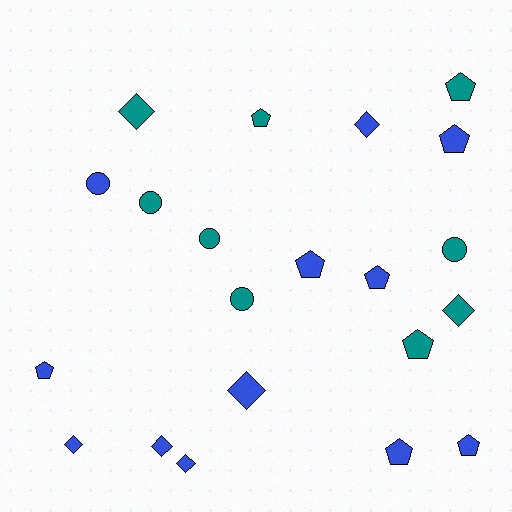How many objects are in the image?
There are 21 objects.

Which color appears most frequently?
Blue, with 12 objects.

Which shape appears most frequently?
Pentagon, with 9 objects.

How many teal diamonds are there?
There are 2 teal diamonds.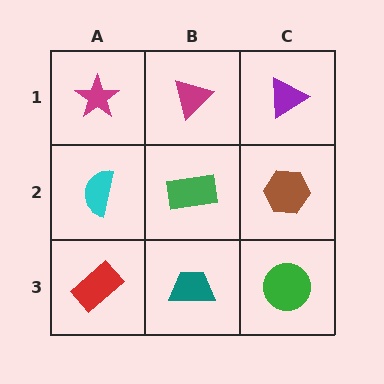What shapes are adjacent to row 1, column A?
A cyan semicircle (row 2, column A), a magenta triangle (row 1, column B).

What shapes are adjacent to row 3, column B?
A green rectangle (row 2, column B), a red rectangle (row 3, column A), a green circle (row 3, column C).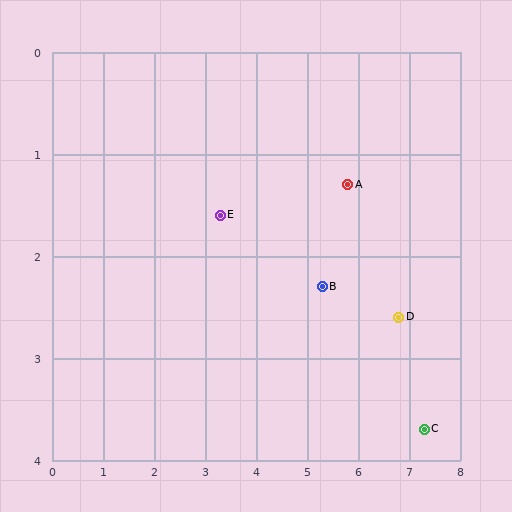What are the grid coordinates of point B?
Point B is at approximately (5.3, 2.3).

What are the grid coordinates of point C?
Point C is at approximately (7.3, 3.7).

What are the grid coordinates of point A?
Point A is at approximately (5.8, 1.3).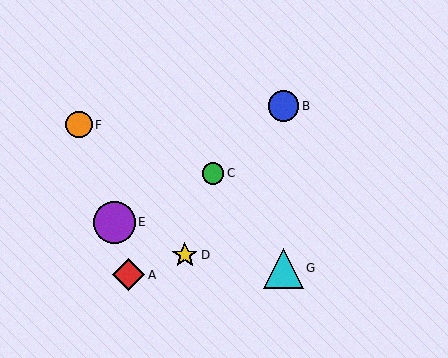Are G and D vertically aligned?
No, G is at x≈284 and D is at x≈185.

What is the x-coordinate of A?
Object A is at x≈129.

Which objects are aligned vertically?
Objects B, G are aligned vertically.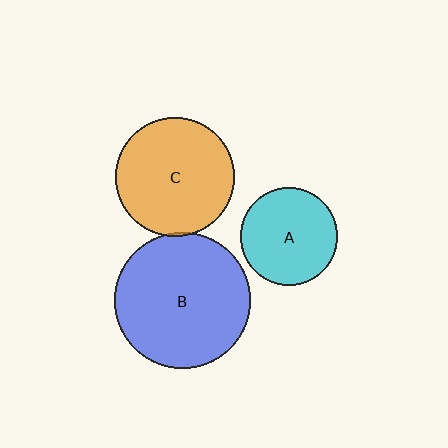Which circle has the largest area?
Circle B (blue).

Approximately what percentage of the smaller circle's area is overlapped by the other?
Approximately 5%.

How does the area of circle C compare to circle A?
Approximately 1.5 times.